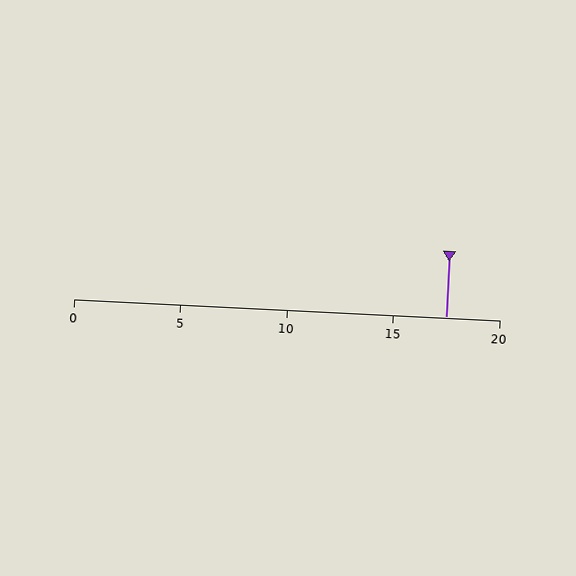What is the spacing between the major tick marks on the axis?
The major ticks are spaced 5 apart.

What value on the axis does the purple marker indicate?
The marker indicates approximately 17.5.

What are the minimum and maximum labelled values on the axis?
The axis runs from 0 to 20.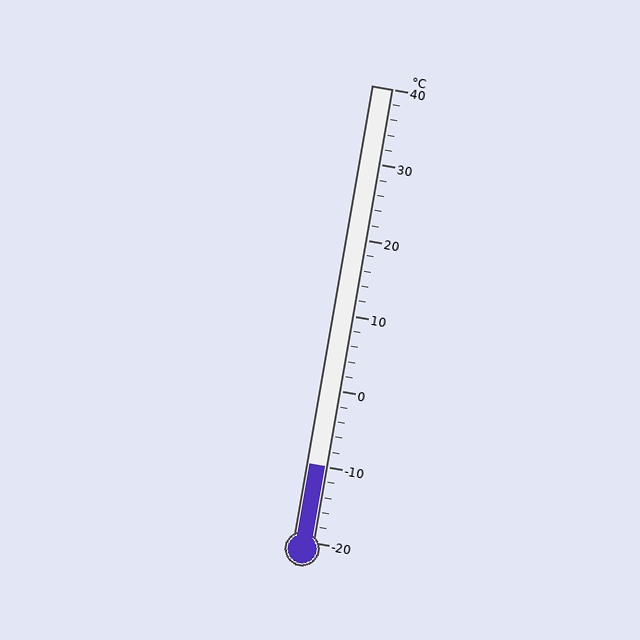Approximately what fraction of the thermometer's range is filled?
The thermometer is filled to approximately 15% of its range.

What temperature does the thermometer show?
The thermometer shows approximately -10°C.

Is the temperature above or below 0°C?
The temperature is below 0°C.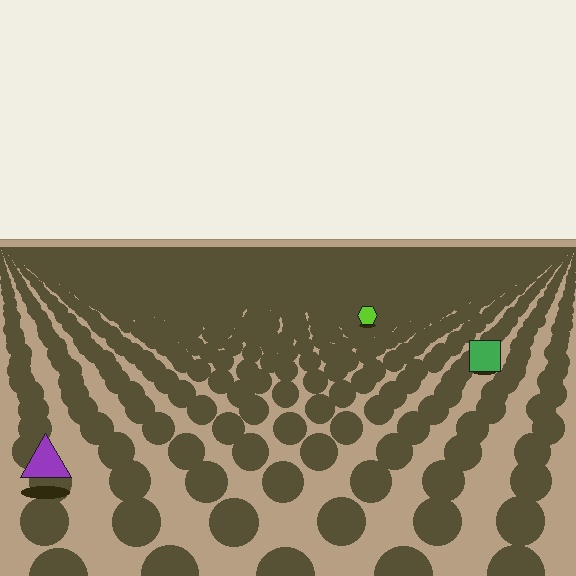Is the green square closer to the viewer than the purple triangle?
No. The purple triangle is closer — you can tell from the texture gradient: the ground texture is coarser near it.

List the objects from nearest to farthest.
From nearest to farthest: the purple triangle, the green square, the lime hexagon.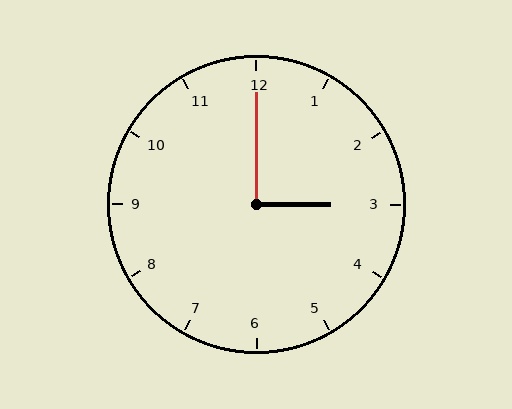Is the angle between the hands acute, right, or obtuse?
It is right.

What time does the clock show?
3:00.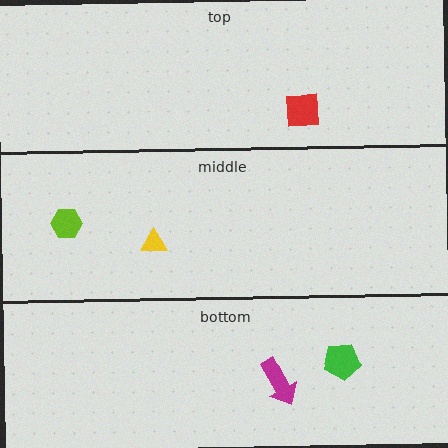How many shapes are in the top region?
1.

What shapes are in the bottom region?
The green pentagon, the magenta arrow.